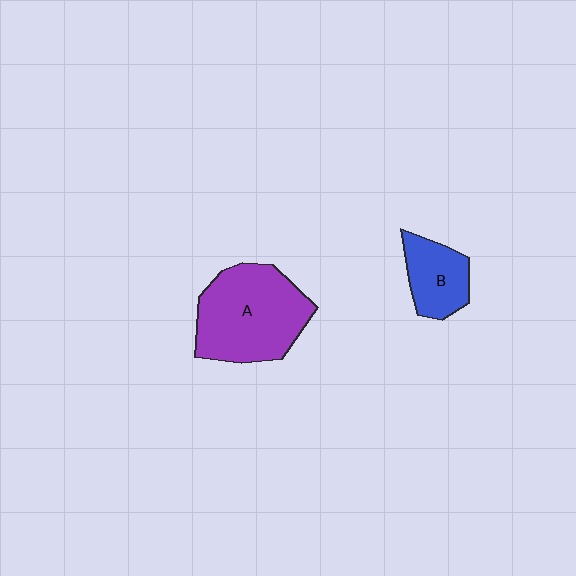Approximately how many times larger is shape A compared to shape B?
Approximately 2.1 times.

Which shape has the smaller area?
Shape B (blue).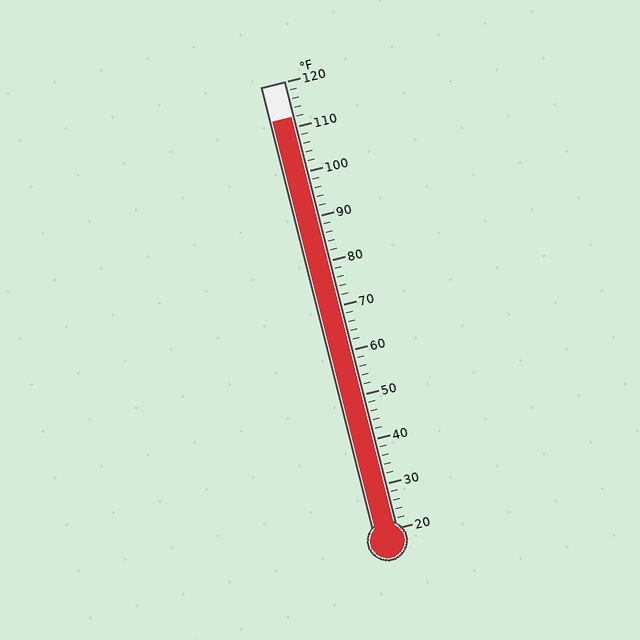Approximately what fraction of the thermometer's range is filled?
The thermometer is filled to approximately 90% of its range.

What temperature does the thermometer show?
The thermometer shows approximately 112°F.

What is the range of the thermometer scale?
The thermometer scale ranges from 20°F to 120°F.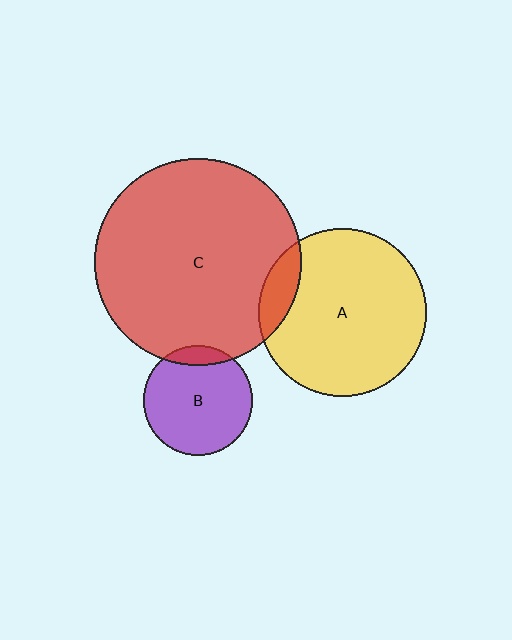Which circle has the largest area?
Circle C (red).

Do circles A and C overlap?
Yes.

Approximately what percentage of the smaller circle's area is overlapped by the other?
Approximately 10%.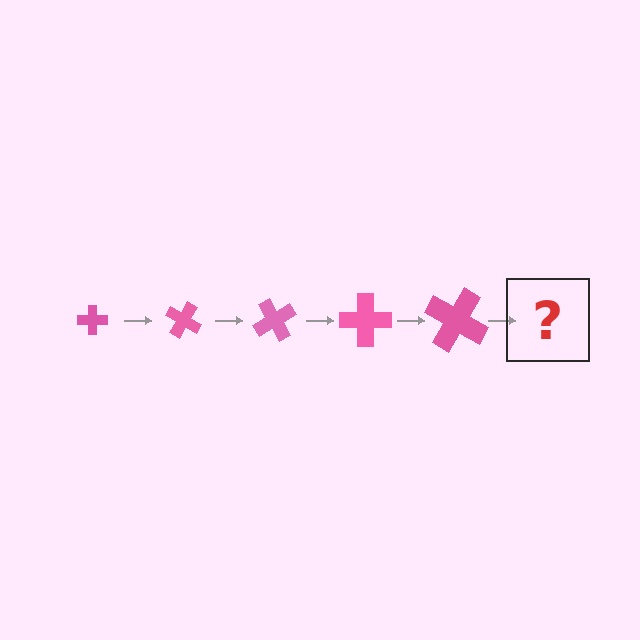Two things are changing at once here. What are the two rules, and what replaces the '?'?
The two rules are that the cross grows larger each step and it rotates 30 degrees each step. The '?' should be a cross, larger than the previous one and rotated 150 degrees from the start.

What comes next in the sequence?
The next element should be a cross, larger than the previous one and rotated 150 degrees from the start.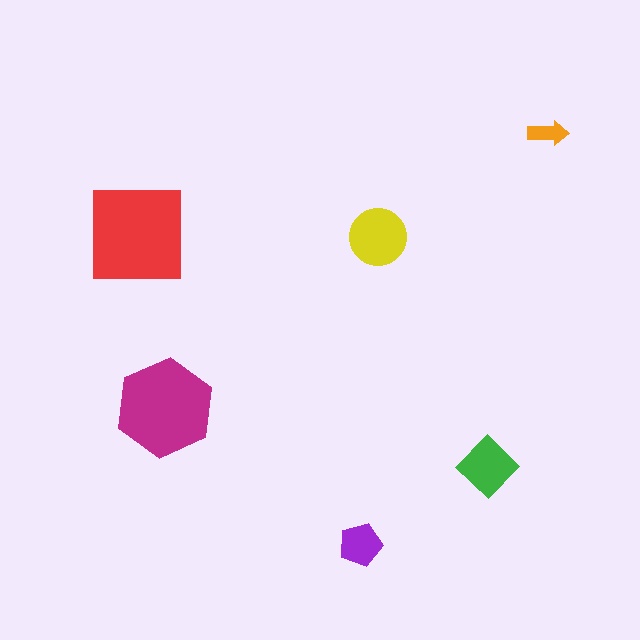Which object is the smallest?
The orange arrow.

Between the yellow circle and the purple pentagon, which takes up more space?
The yellow circle.